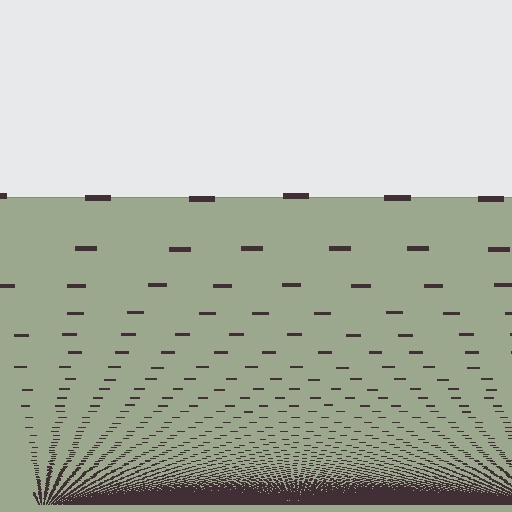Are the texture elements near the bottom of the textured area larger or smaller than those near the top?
Smaller. The gradient is inverted — elements near the bottom are smaller and denser.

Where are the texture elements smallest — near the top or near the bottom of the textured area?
Near the bottom.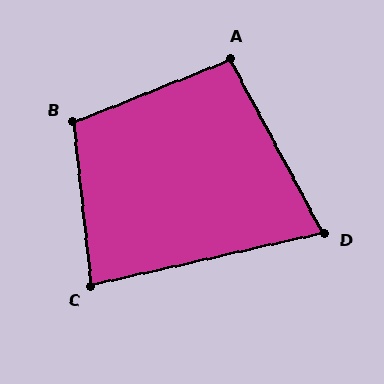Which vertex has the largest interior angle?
B, at approximately 105 degrees.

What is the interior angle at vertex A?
Approximately 96 degrees (obtuse).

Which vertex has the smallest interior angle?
D, at approximately 75 degrees.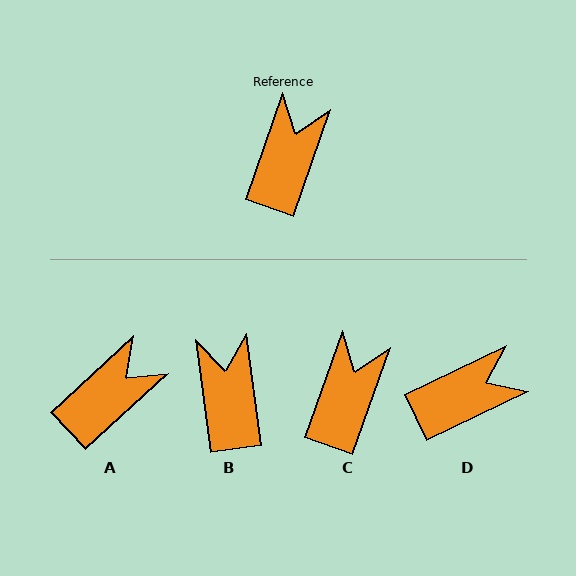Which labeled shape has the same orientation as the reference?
C.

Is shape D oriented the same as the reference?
No, it is off by about 45 degrees.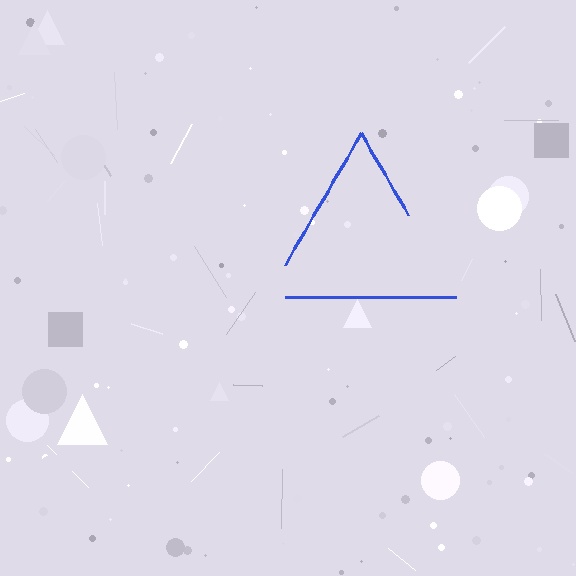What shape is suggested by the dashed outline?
The dashed outline suggests a triangle.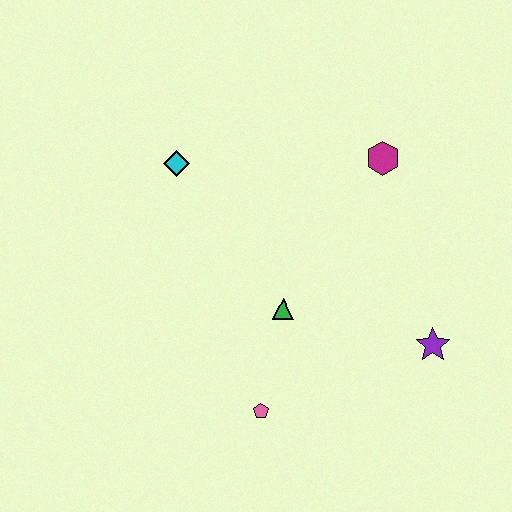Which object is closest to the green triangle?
The pink pentagon is closest to the green triangle.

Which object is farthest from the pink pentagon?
The magenta hexagon is farthest from the pink pentagon.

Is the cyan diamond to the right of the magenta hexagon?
No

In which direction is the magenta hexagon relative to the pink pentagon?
The magenta hexagon is above the pink pentagon.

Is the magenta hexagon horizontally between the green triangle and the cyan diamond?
No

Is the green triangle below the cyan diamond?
Yes